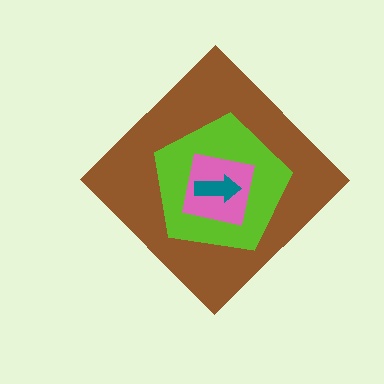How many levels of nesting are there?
4.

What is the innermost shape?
The teal arrow.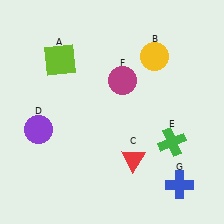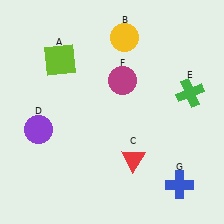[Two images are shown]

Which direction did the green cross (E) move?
The green cross (E) moved up.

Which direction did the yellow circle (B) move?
The yellow circle (B) moved left.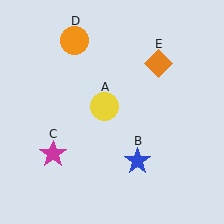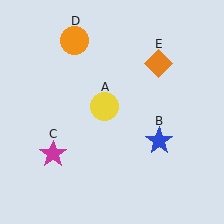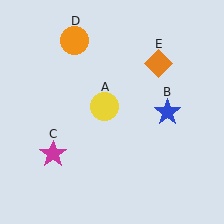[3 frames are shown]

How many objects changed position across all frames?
1 object changed position: blue star (object B).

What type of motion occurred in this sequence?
The blue star (object B) rotated counterclockwise around the center of the scene.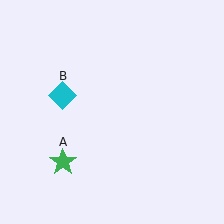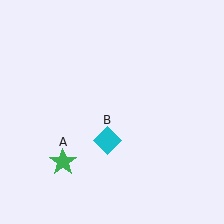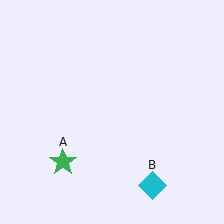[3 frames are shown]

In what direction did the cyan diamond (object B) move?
The cyan diamond (object B) moved down and to the right.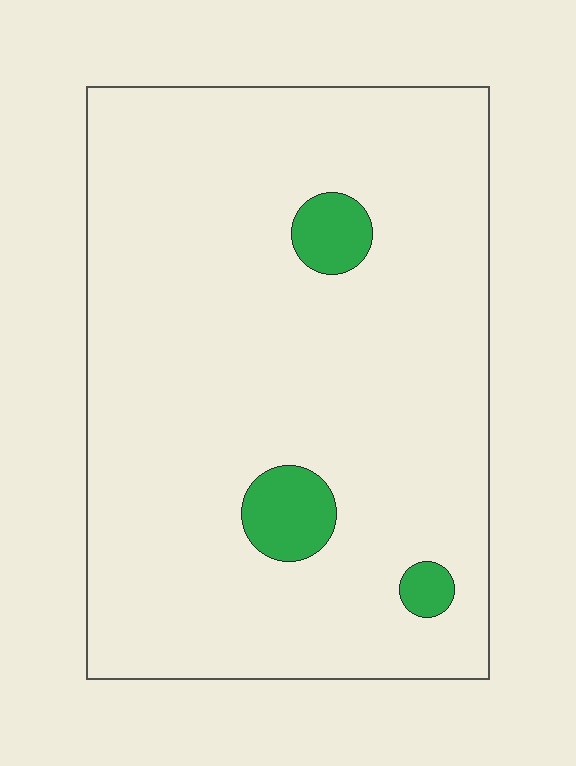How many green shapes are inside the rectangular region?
3.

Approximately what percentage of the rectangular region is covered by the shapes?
Approximately 5%.